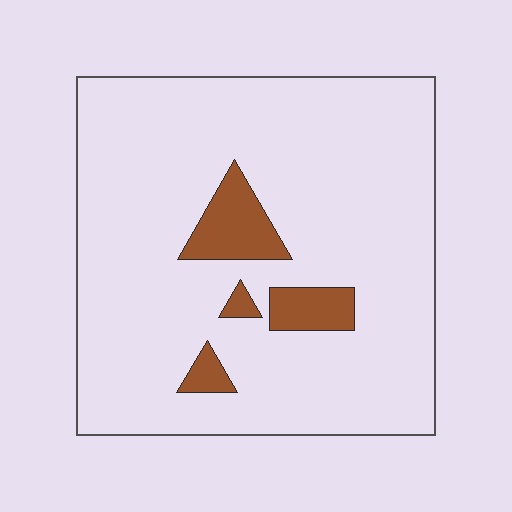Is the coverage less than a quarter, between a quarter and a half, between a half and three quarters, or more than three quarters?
Less than a quarter.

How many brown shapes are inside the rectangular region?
4.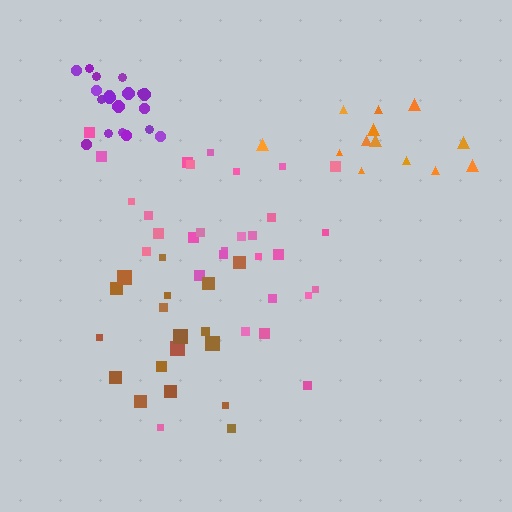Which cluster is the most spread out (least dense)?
Brown.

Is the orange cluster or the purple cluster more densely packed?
Purple.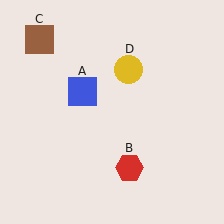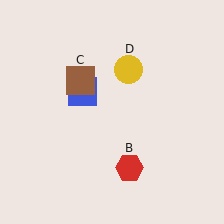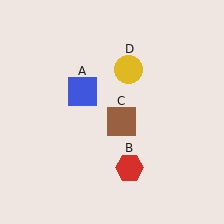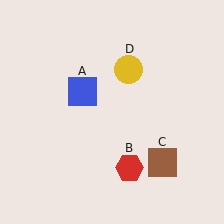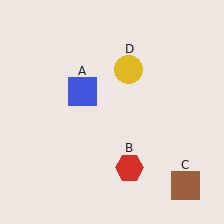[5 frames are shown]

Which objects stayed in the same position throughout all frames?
Blue square (object A) and red hexagon (object B) and yellow circle (object D) remained stationary.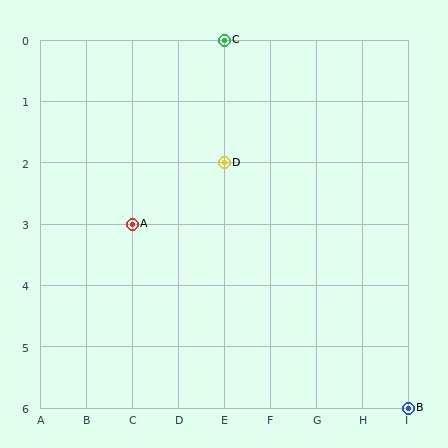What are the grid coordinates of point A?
Point A is at grid coordinates (C, 3).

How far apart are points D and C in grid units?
Points D and C are 2 rows apart.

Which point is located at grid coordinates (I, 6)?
Point B is at (I, 6).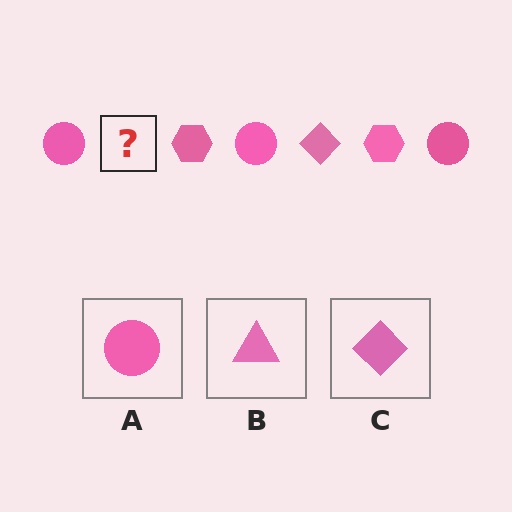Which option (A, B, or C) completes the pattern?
C.